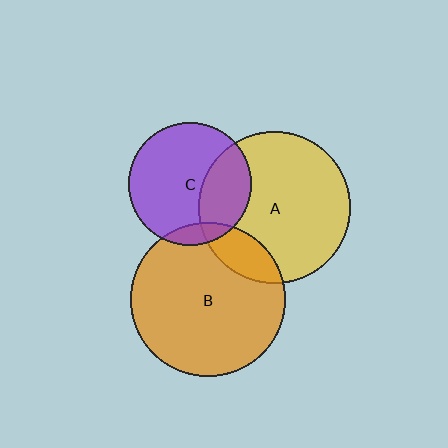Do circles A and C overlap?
Yes.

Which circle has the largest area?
Circle B (orange).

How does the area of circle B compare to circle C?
Approximately 1.6 times.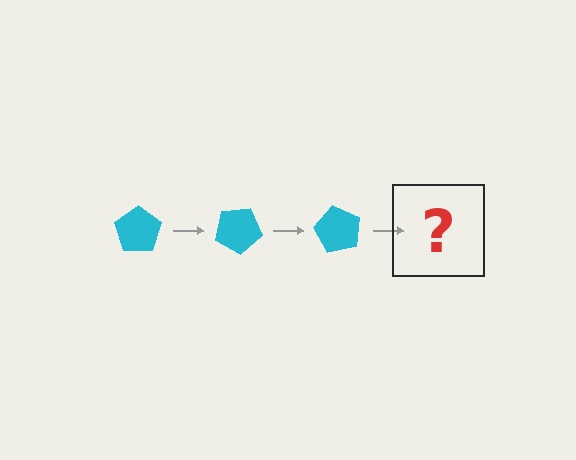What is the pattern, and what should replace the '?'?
The pattern is that the pentagon rotates 30 degrees each step. The '?' should be a cyan pentagon rotated 90 degrees.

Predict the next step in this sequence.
The next step is a cyan pentagon rotated 90 degrees.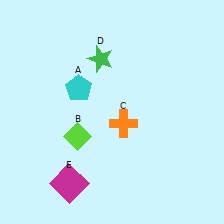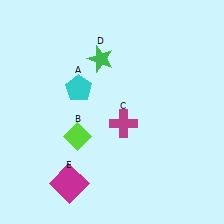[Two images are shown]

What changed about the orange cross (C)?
In Image 1, C is orange. In Image 2, it changed to magenta.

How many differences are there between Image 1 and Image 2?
There is 1 difference between the two images.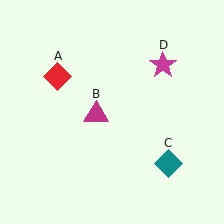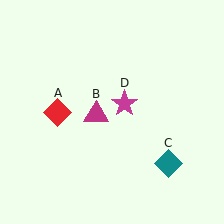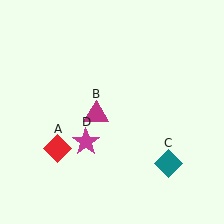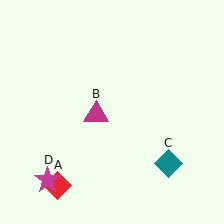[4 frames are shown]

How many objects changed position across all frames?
2 objects changed position: red diamond (object A), magenta star (object D).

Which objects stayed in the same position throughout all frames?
Magenta triangle (object B) and teal diamond (object C) remained stationary.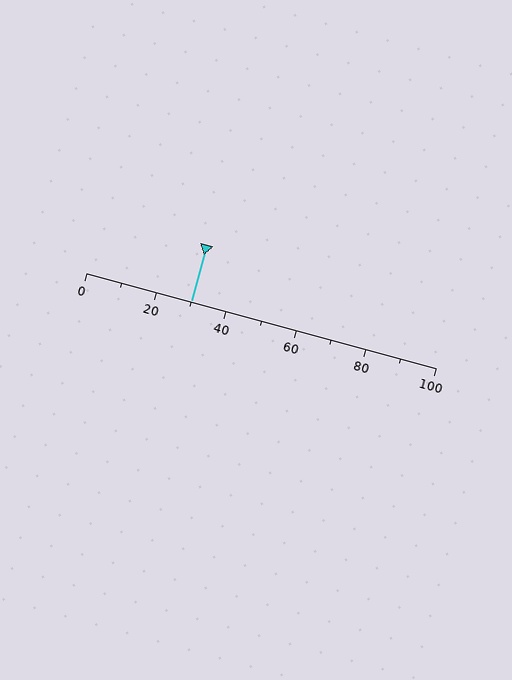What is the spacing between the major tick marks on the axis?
The major ticks are spaced 20 apart.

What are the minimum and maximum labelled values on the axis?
The axis runs from 0 to 100.